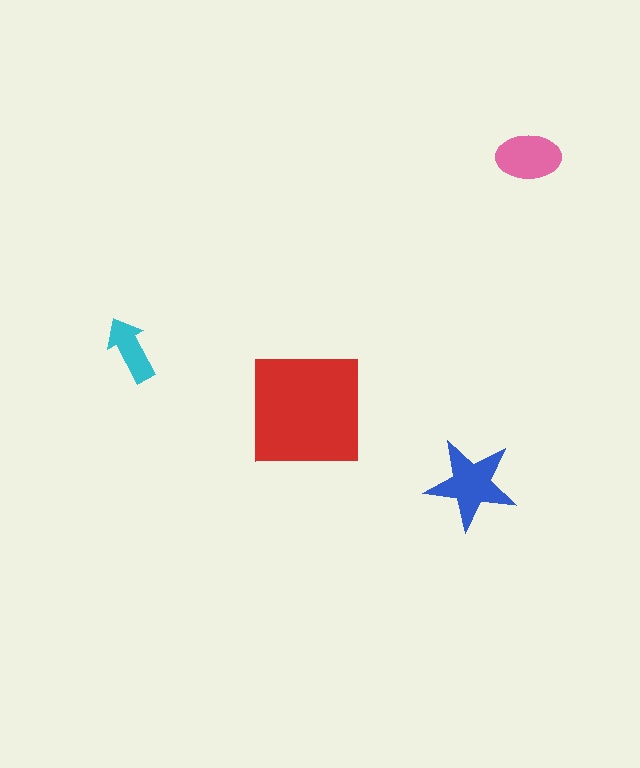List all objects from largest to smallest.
The red square, the blue star, the pink ellipse, the cyan arrow.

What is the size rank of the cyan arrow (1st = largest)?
4th.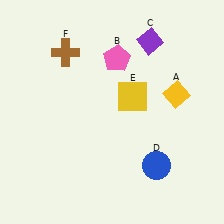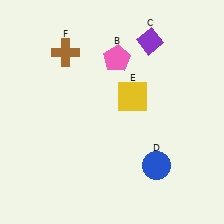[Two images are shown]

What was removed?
The yellow diamond (A) was removed in Image 2.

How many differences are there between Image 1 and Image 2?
There is 1 difference between the two images.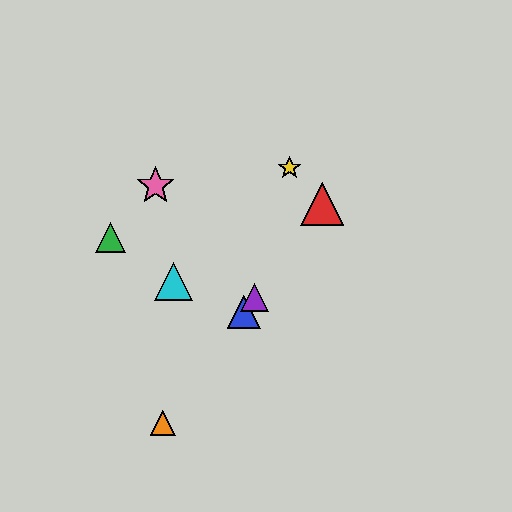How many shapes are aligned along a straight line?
4 shapes (the red triangle, the blue triangle, the purple triangle, the orange triangle) are aligned along a straight line.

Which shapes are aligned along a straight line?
The red triangle, the blue triangle, the purple triangle, the orange triangle are aligned along a straight line.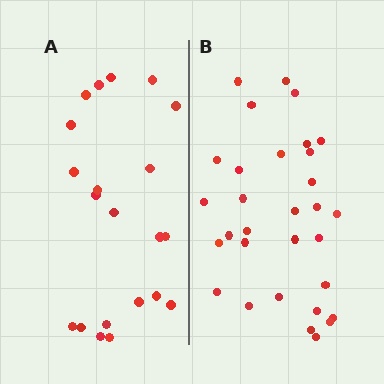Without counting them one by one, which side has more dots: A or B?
Region B (the right region) has more dots.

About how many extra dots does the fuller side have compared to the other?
Region B has roughly 10 or so more dots than region A.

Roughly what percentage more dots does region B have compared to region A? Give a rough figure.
About 50% more.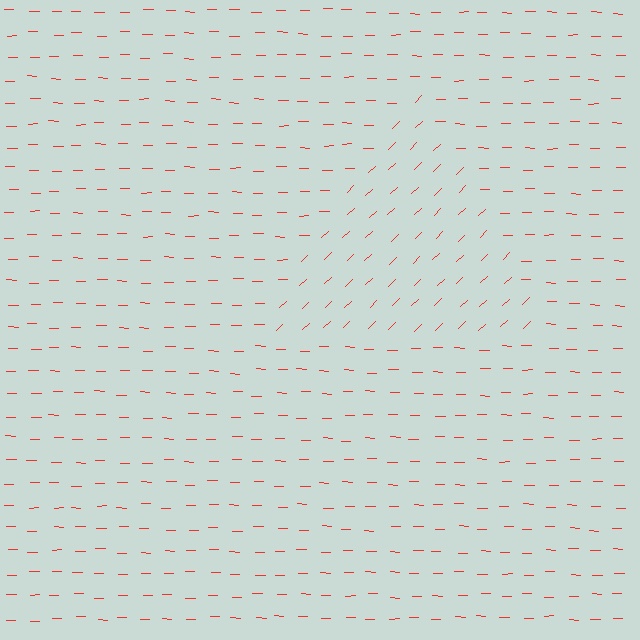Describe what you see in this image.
The image is filled with small red line segments. A triangle region in the image has lines oriented differently from the surrounding lines, creating a visible texture boundary.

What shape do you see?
I see a triangle.